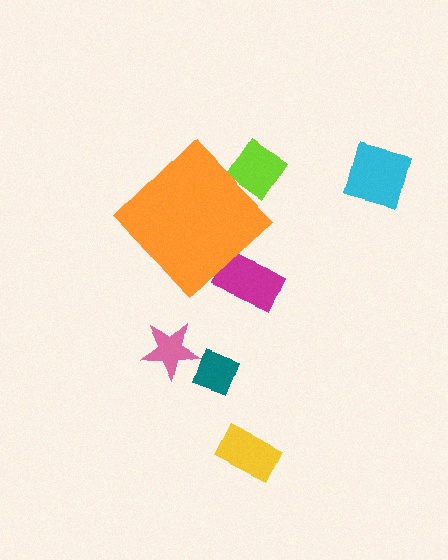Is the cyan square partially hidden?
No, the cyan square is fully visible.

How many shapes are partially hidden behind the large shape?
2 shapes are partially hidden.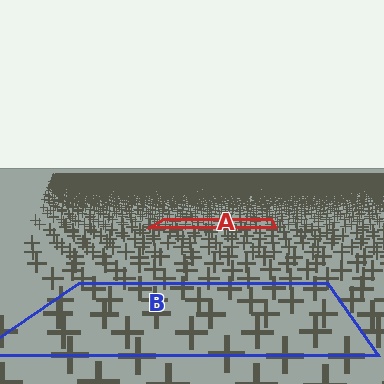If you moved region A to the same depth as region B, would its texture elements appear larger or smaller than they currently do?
They would appear larger. At a closer depth, the same texture elements are projected at a bigger on-screen size.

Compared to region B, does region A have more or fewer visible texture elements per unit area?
Region A has more texture elements per unit area — they are packed more densely because it is farther away.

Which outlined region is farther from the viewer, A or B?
Region A is farther from the viewer — the texture elements inside it appear smaller and more densely packed.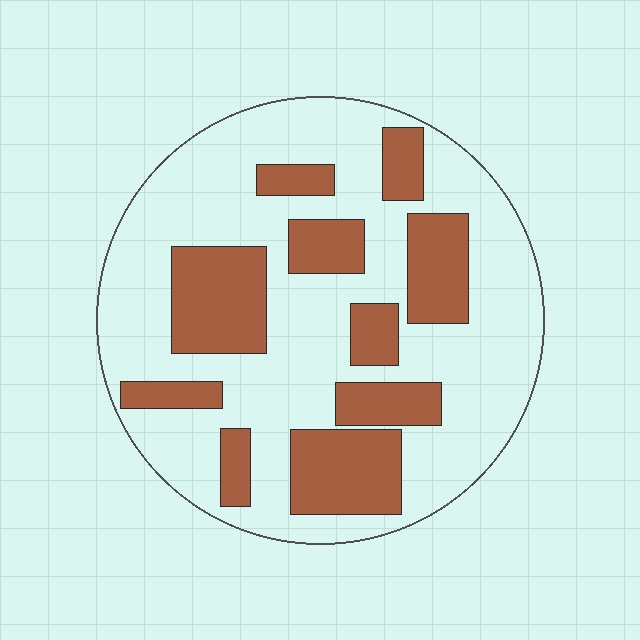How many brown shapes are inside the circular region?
10.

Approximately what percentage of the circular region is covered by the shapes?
Approximately 30%.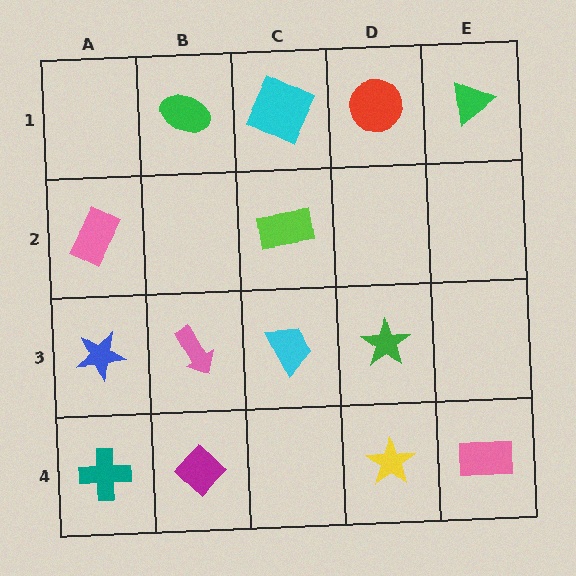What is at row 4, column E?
A pink rectangle.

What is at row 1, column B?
A green ellipse.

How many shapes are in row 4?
4 shapes.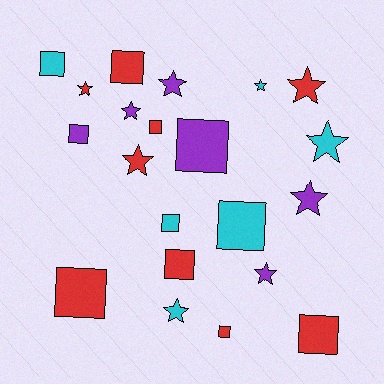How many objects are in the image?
There are 21 objects.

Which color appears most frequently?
Red, with 9 objects.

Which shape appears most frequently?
Square, with 11 objects.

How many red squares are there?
There are 6 red squares.